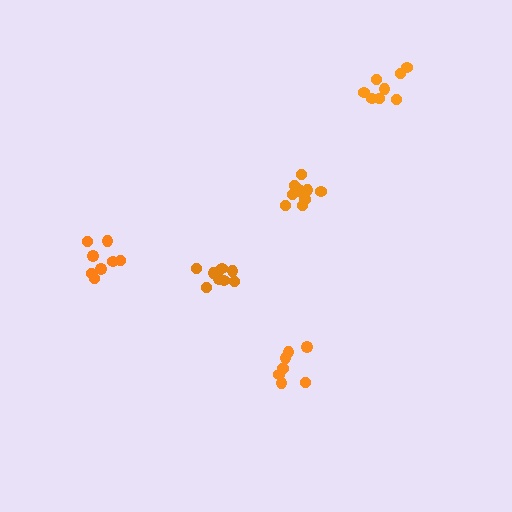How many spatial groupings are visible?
There are 5 spatial groupings.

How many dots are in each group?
Group 1: 8 dots, Group 2: 12 dots, Group 3: 8 dots, Group 4: 8 dots, Group 5: 8 dots (44 total).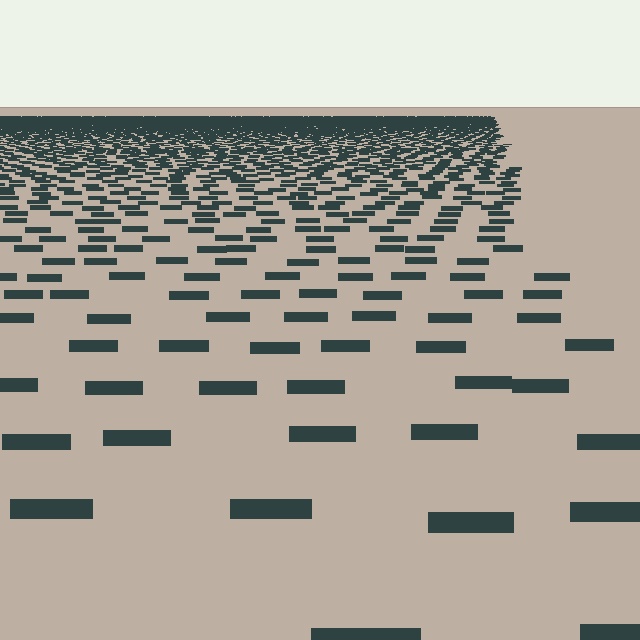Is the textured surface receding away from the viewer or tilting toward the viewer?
The surface is receding away from the viewer. Texture elements get smaller and denser toward the top.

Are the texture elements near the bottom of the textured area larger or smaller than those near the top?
Larger. Near the bottom, elements are closer to the viewer and appear at a bigger on-screen size.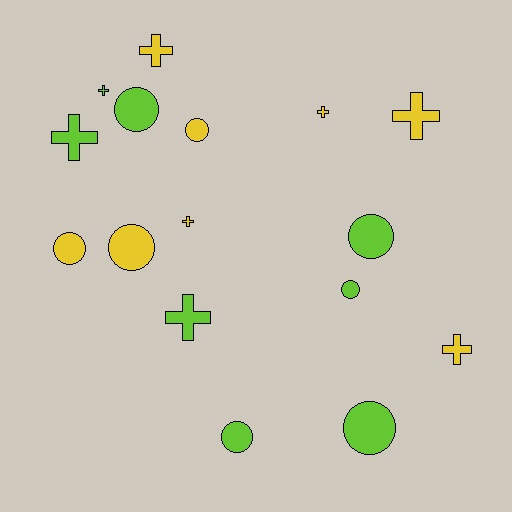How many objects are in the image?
There are 16 objects.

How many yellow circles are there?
There are 3 yellow circles.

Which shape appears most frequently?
Circle, with 8 objects.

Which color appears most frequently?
Lime, with 8 objects.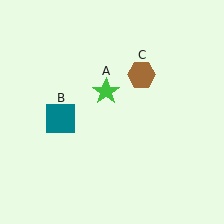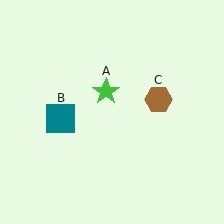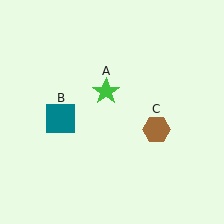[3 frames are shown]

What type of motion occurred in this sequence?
The brown hexagon (object C) rotated clockwise around the center of the scene.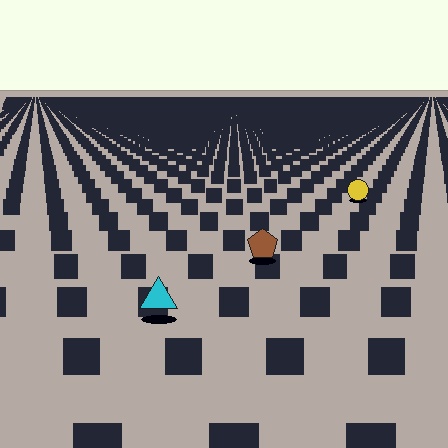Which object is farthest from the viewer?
The yellow circle is farthest from the viewer. It appears smaller and the ground texture around it is denser.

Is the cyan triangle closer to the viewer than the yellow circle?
Yes. The cyan triangle is closer — you can tell from the texture gradient: the ground texture is coarser near it.